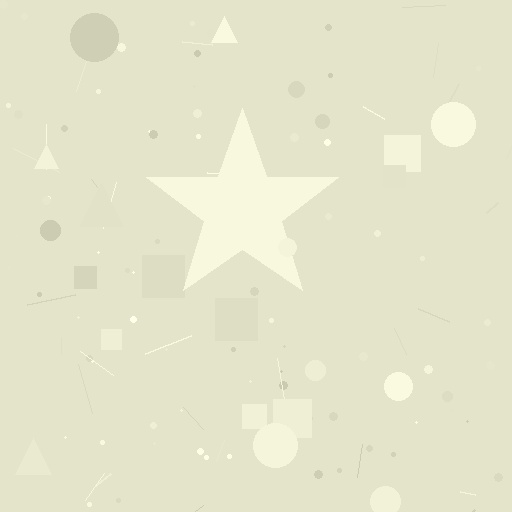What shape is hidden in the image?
A star is hidden in the image.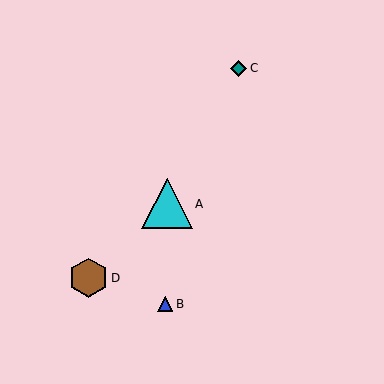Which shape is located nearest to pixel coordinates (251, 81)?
The teal diamond (labeled C) at (239, 68) is nearest to that location.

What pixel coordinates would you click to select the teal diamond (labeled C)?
Click at (239, 68) to select the teal diamond C.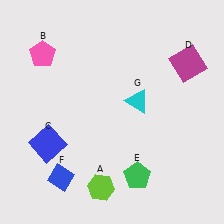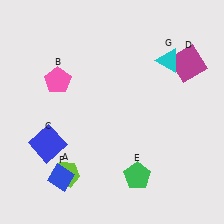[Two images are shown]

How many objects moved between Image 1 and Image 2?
3 objects moved between the two images.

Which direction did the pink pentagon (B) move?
The pink pentagon (B) moved down.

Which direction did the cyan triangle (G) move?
The cyan triangle (G) moved up.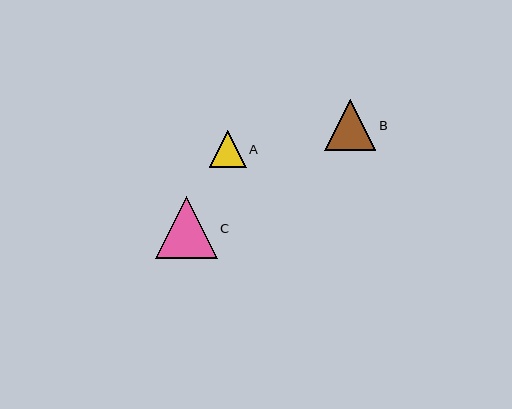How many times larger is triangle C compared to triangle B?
Triangle C is approximately 1.2 times the size of triangle B.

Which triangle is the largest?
Triangle C is the largest with a size of approximately 62 pixels.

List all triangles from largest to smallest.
From largest to smallest: C, B, A.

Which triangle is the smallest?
Triangle A is the smallest with a size of approximately 37 pixels.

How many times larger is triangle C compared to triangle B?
Triangle C is approximately 1.2 times the size of triangle B.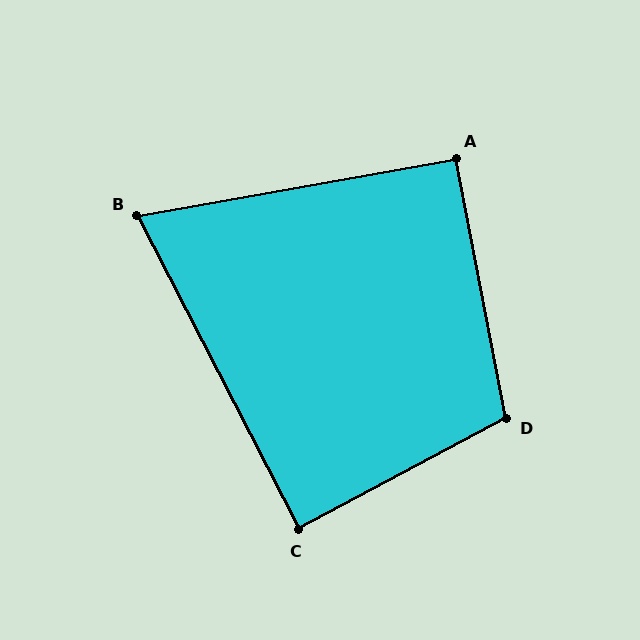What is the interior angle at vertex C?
Approximately 89 degrees (approximately right).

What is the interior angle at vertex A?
Approximately 91 degrees (approximately right).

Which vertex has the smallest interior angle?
B, at approximately 73 degrees.